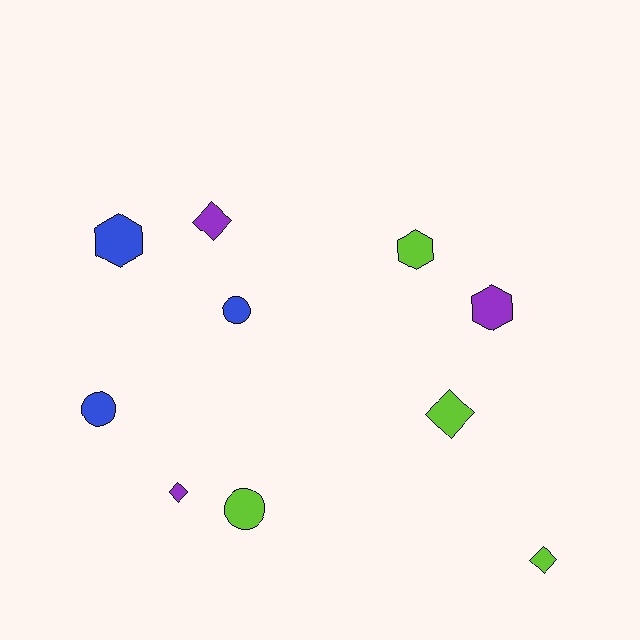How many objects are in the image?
There are 10 objects.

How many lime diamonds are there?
There are 2 lime diamonds.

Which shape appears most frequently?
Diamond, with 4 objects.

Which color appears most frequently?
Lime, with 4 objects.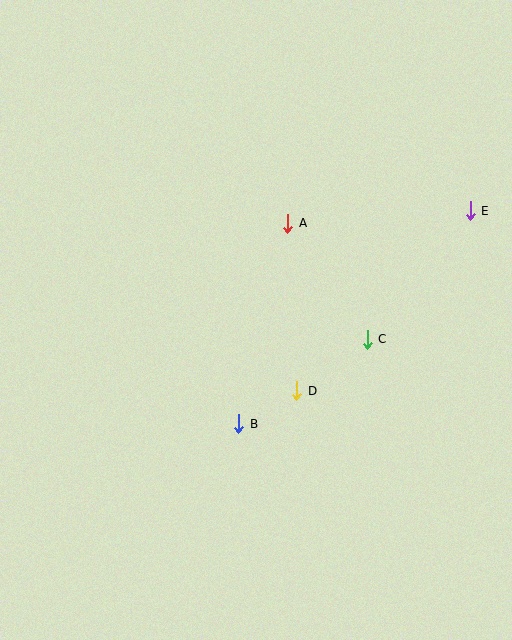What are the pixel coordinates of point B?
Point B is at (239, 424).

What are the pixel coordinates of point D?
Point D is at (297, 391).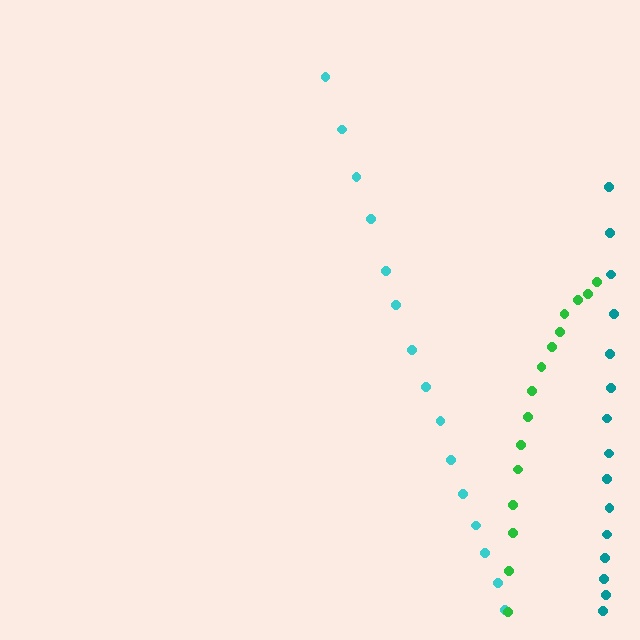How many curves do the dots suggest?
There are 3 distinct paths.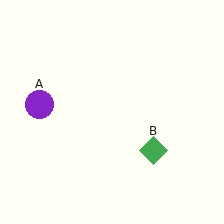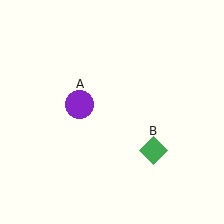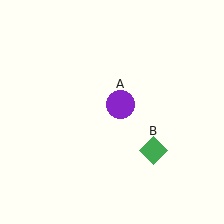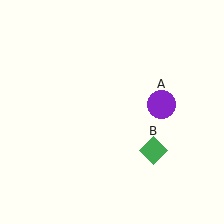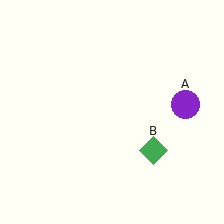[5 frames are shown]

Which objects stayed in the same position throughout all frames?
Green diamond (object B) remained stationary.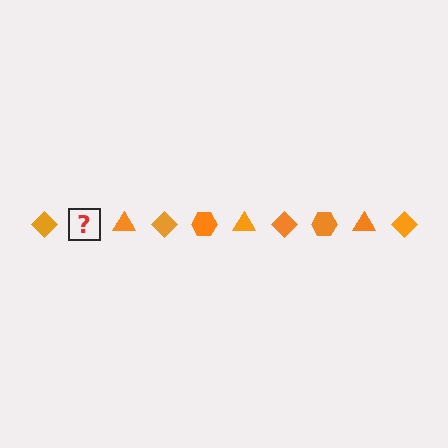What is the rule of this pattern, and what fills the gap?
The rule is that the pattern cycles through diamond, hexagon, triangle shapes in orange. The gap should be filled with an orange hexagon.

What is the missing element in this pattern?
The missing element is an orange hexagon.